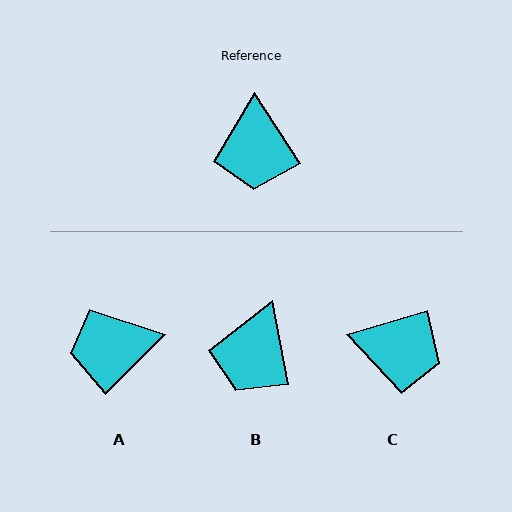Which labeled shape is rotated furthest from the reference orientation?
A, about 78 degrees away.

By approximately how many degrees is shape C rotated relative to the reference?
Approximately 73 degrees counter-clockwise.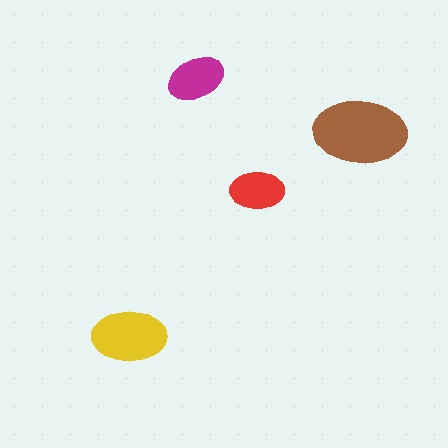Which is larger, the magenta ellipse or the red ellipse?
The magenta one.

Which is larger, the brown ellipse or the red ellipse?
The brown one.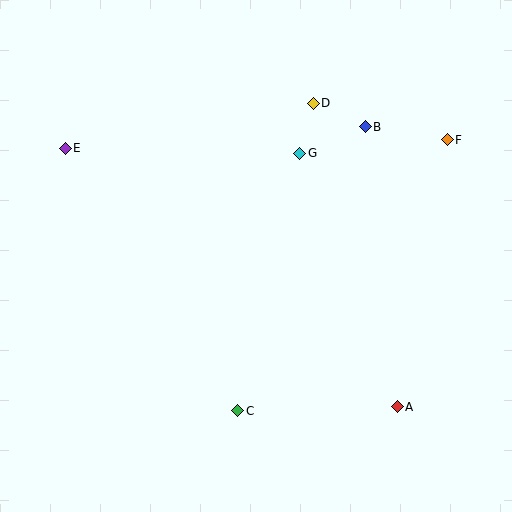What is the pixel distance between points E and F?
The distance between E and F is 382 pixels.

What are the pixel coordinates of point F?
Point F is at (447, 140).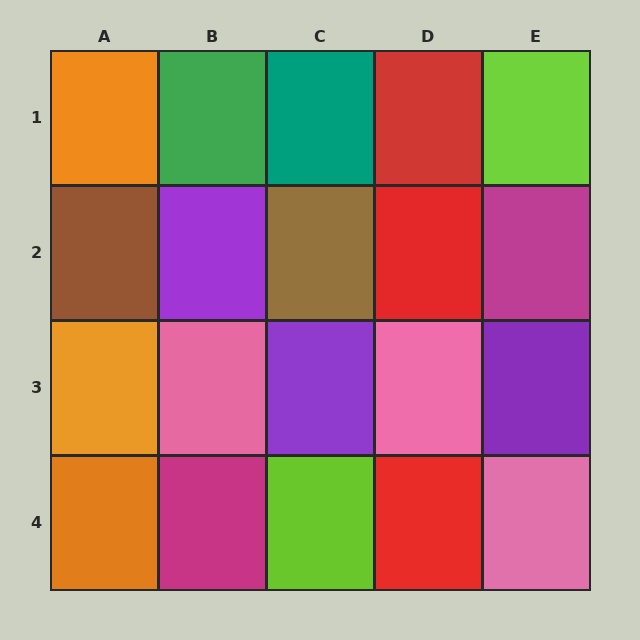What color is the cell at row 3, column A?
Orange.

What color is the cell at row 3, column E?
Purple.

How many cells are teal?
1 cell is teal.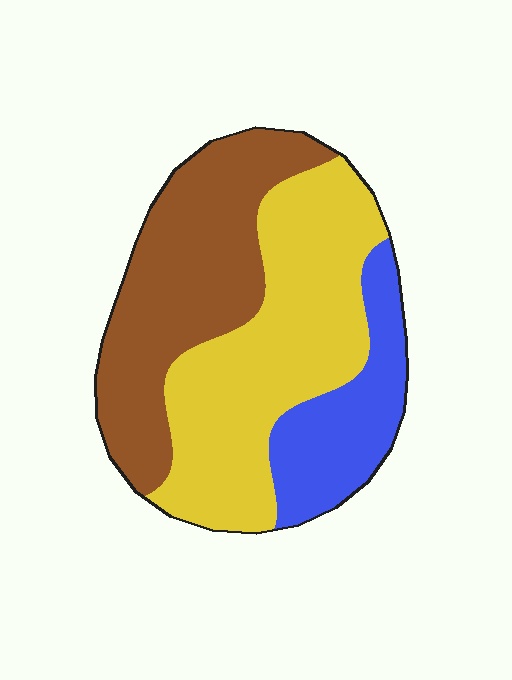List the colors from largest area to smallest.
From largest to smallest: yellow, brown, blue.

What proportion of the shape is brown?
Brown takes up about three eighths (3/8) of the shape.